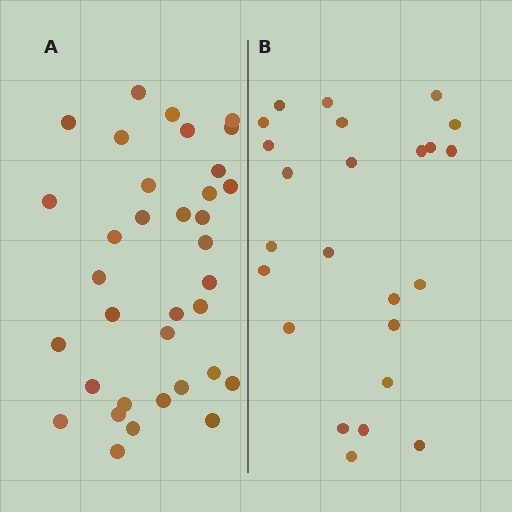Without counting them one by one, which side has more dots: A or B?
Region A (the left region) has more dots.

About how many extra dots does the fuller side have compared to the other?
Region A has roughly 12 or so more dots than region B.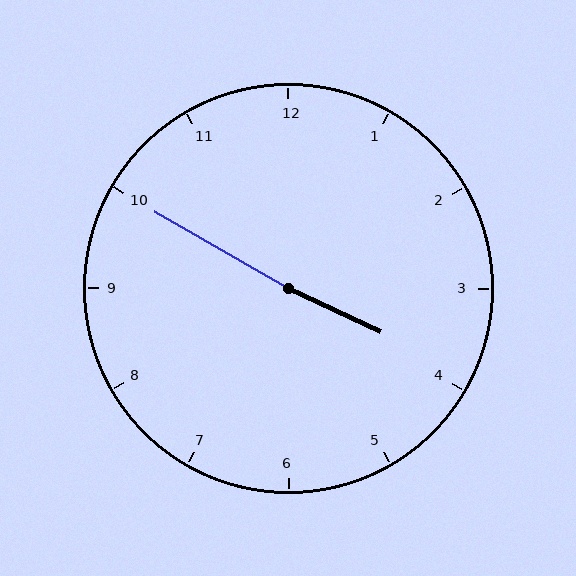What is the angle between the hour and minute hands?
Approximately 175 degrees.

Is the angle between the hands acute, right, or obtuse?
It is obtuse.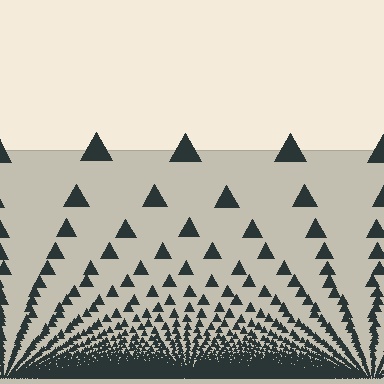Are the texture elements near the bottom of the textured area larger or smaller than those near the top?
Smaller. The gradient is inverted — elements near the bottom are smaller and denser.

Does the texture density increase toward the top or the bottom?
Density increases toward the bottom.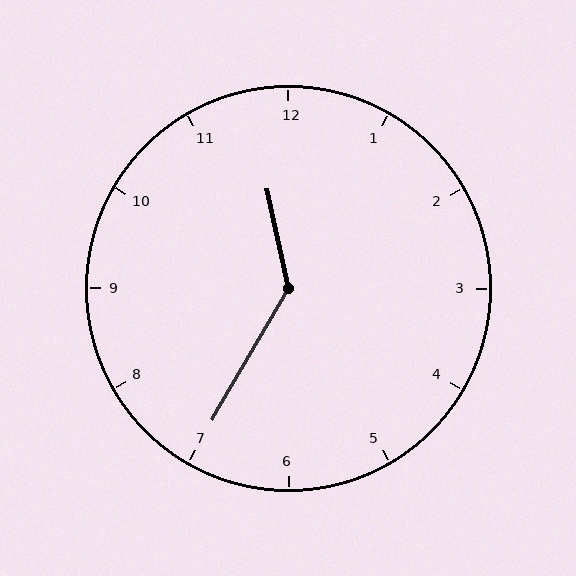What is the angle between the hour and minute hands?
Approximately 138 degrees.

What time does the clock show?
11:35.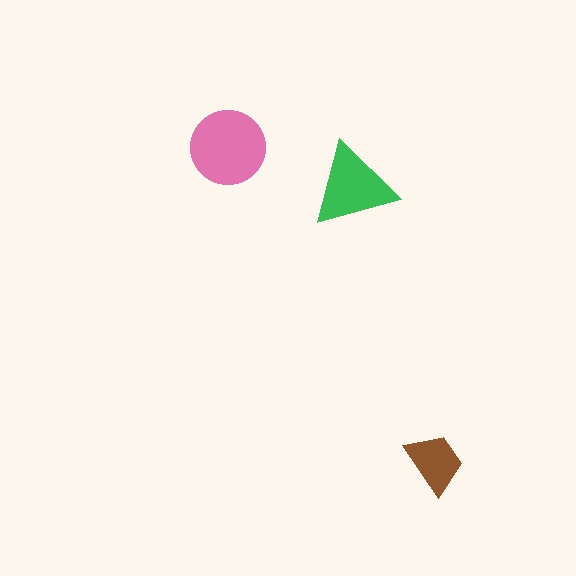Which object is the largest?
The pink circle.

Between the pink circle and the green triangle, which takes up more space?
The pink circle.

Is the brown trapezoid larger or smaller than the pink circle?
Smaller.